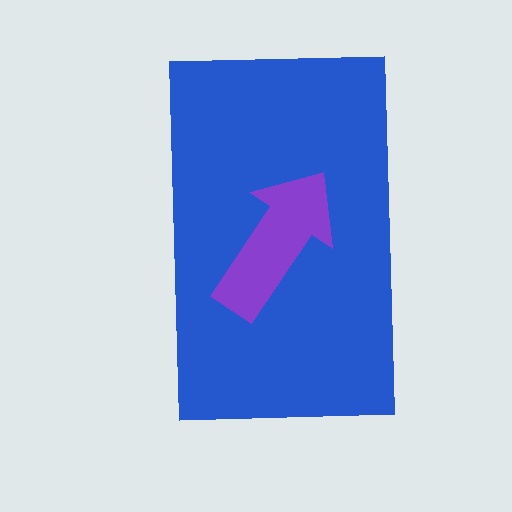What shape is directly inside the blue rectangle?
The purple arrow.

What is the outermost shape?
The blue rectangle.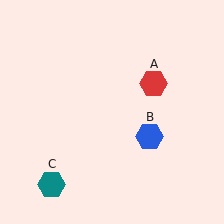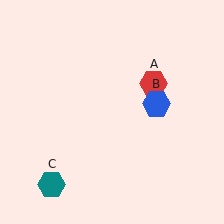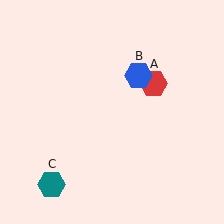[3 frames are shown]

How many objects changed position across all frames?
1 object changed position: blue hexagon (object B).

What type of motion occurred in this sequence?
The blue hexagon (object B) rotated counterclockwise around the center of the scene.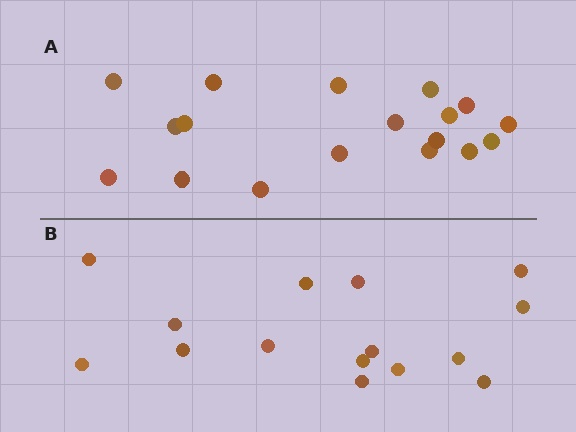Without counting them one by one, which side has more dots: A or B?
Region A (the top region) has more dots.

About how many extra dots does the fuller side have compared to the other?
Region A has just a few more — roughly 2 or 3 more dots than region B.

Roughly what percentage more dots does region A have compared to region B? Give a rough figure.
About 20% more.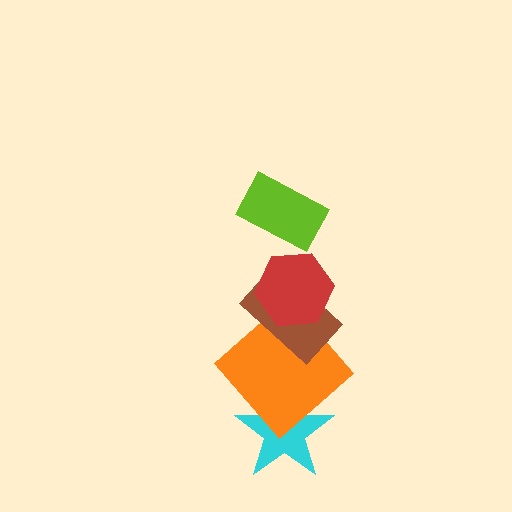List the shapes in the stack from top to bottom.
From top to bottom: the lime rectangle, the red hexagon, the brown rectangle, the orange diamond, the cyan star.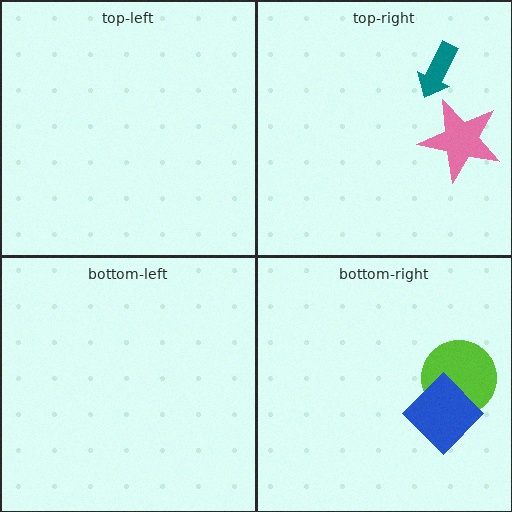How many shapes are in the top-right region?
2.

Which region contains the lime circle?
The bottom-right region.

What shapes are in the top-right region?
The teal arrow, the pink star.